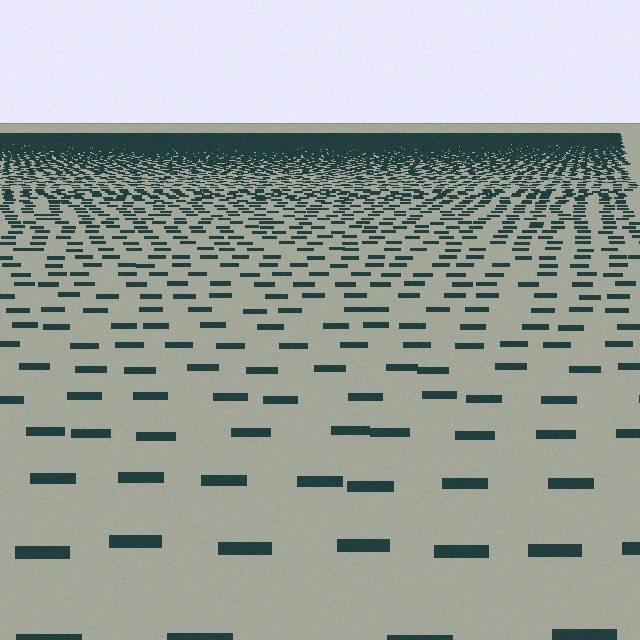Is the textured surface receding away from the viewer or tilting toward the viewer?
The surface is receding away from the viewer. Texture elements get smaller and denser toward the top.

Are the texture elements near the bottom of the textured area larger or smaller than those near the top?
Larger. Near the bottom, elements are closer to the viewer and appear at a bigger on-screen size.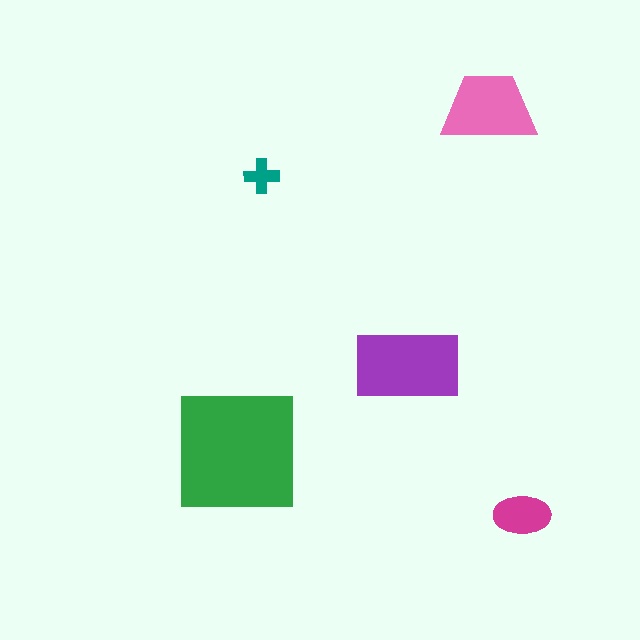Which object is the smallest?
The teal cross.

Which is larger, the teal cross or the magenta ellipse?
The magenta ellipse.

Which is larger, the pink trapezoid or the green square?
The green square.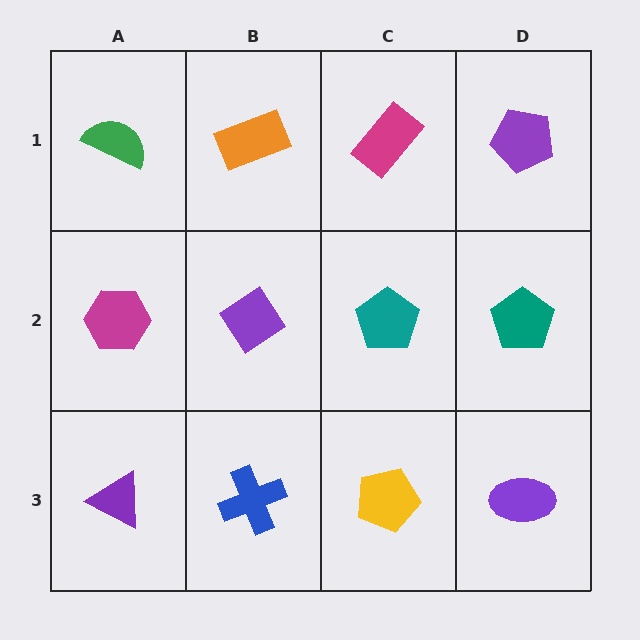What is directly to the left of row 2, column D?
A teal pentagon.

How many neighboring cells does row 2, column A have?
3.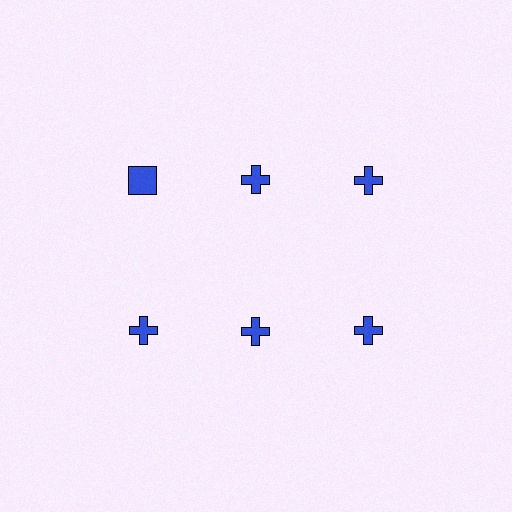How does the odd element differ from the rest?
It has a different shape: square instead of cross.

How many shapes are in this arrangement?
There are 6 shapes arranged in a grid pattern.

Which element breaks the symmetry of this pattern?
The blue square in the top row, leftmost column breaks the symmetry. All other shapes are blue crosses.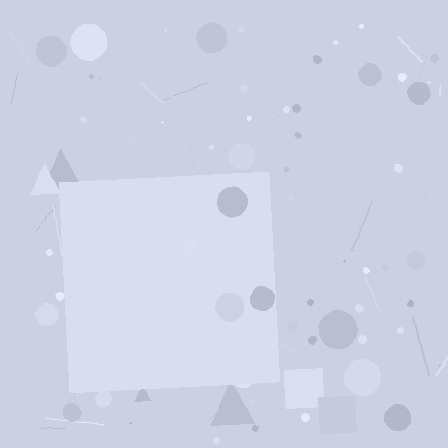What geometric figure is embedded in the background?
A square is embedded in the background.